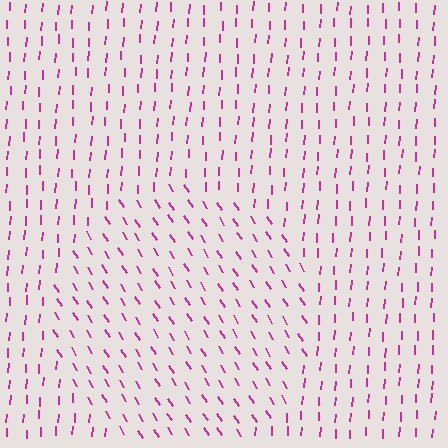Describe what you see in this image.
The image is filled with small magenta line segments. A circle region in the image has lines oriented differently from the surrounding lines, creating a visible texture boundary.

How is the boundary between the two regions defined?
The boundary is defined purely by a change in line orientation (approximately 36 degrees difference). All lines are the same color and thickness.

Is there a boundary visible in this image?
Yes, there is a texture boundary formed by a change in line orientation.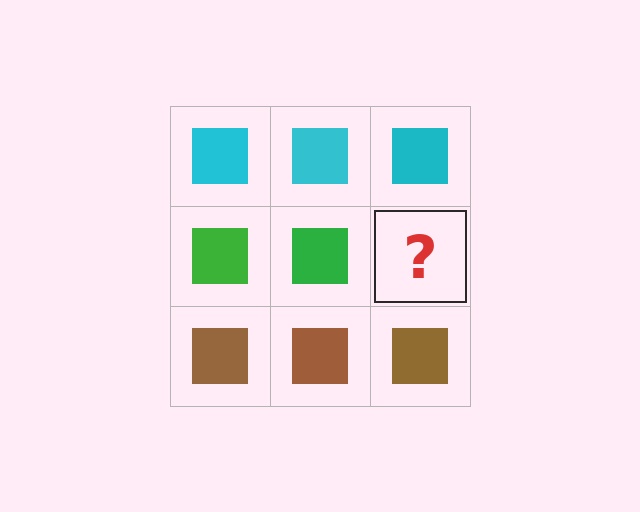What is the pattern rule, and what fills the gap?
The rule is that each row has a consistent color. The gap should be filled with a green square.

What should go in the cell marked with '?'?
The missing cell should contain a green square.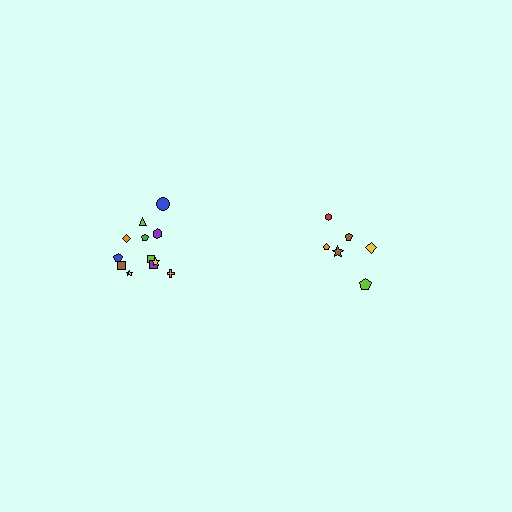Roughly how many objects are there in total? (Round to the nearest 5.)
Roughly 20 objects in total.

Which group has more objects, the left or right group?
The left group.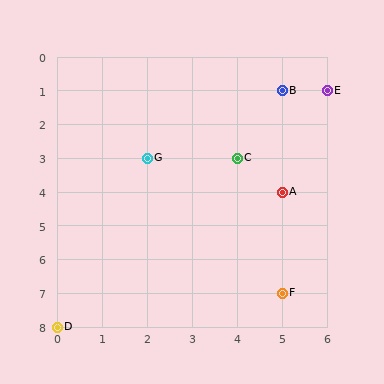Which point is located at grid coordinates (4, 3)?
Point C is at (4, 3).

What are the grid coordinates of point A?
Point A is at grid coordinates (5, 4).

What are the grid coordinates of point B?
Point B is at grid coordinates (5, 1).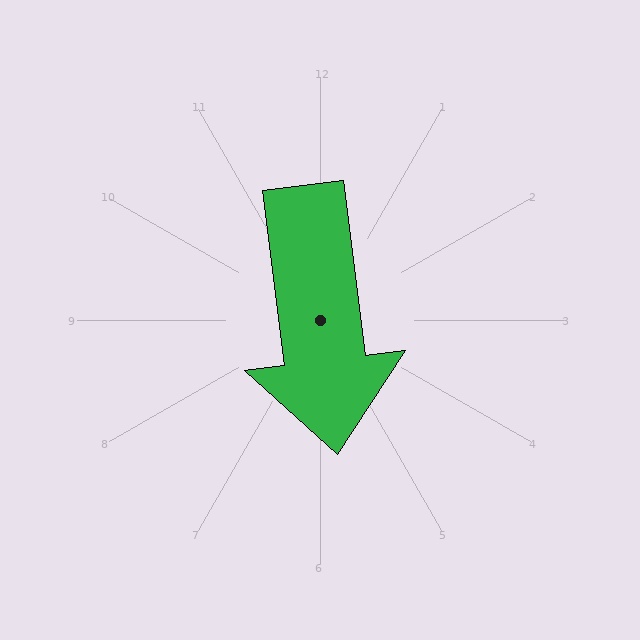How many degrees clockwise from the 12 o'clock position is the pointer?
Approximately 173 degrees.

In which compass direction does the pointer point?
South.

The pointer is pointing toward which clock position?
Roughly 6 o'clock.